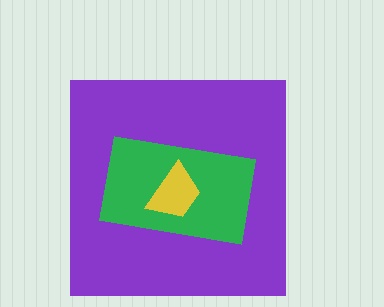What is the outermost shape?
The purple square.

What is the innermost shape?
The yellow trapezoid.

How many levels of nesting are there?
3.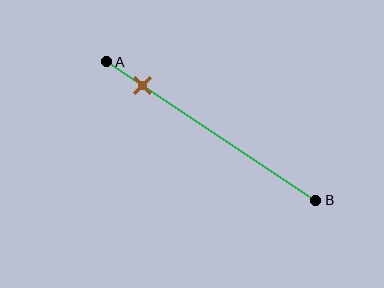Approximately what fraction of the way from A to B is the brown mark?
The brown mark is approximately 15% of the way from A to B.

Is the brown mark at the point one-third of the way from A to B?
No, the mark is at about 15% from A, not at the 33% one-third point.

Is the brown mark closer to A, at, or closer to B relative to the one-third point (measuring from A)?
The brown mark is closer to point A than the one-third point of segment AB.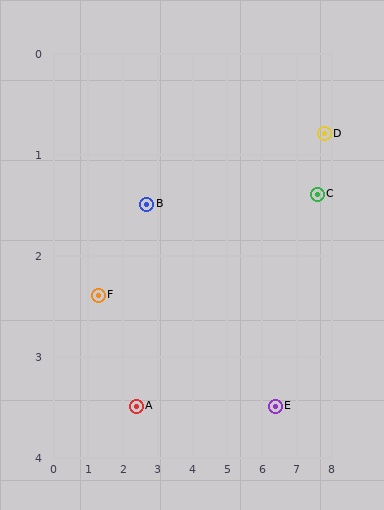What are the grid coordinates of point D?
Point D is at approximately (7.8, 0.8).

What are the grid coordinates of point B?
Point B is at approximately (2.7, 1.5).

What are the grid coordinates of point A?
Point A is at approximately (2.4, 3.5).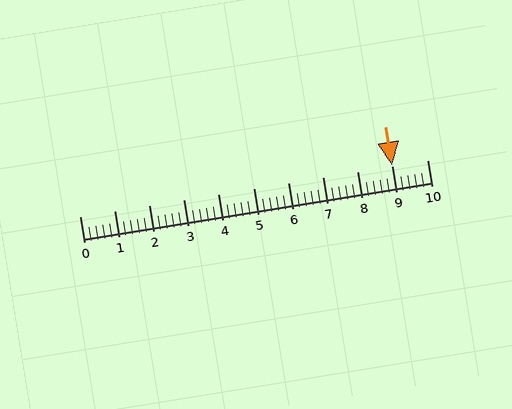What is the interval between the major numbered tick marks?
The major tick marks are spaced 1 units apart.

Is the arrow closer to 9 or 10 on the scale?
The arrow is closer to 9.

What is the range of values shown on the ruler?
The ruler shows values from 0 to 10.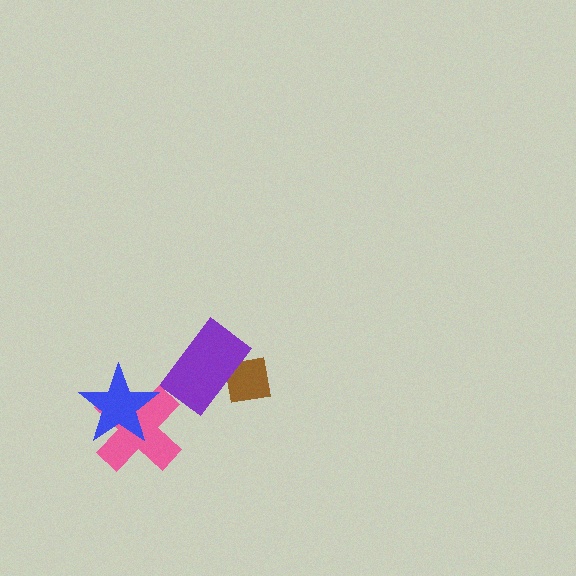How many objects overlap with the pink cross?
1 object overlaps with the pink cross.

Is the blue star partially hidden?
No, no other shape covers it.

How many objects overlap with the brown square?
1 object overlaps with the brown square.